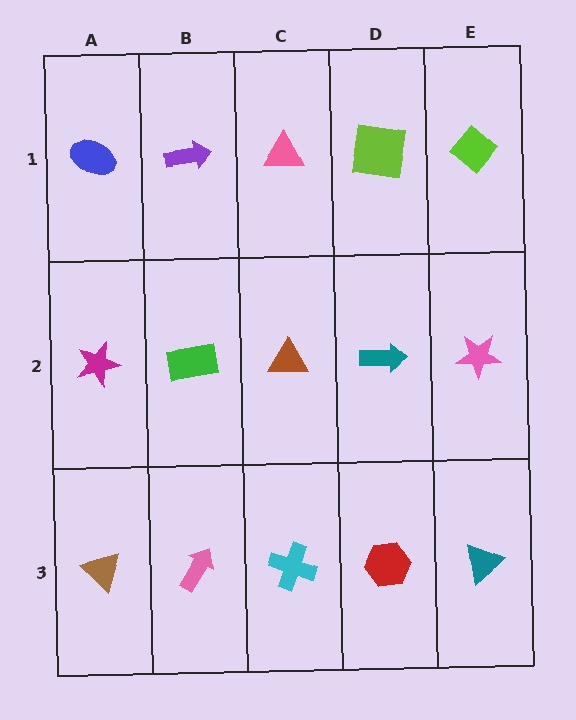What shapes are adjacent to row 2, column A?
A blue ellipse (row 1, column A), a brown triangle (row 3, column A), a green rectangle (row 2, column B).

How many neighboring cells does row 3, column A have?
2.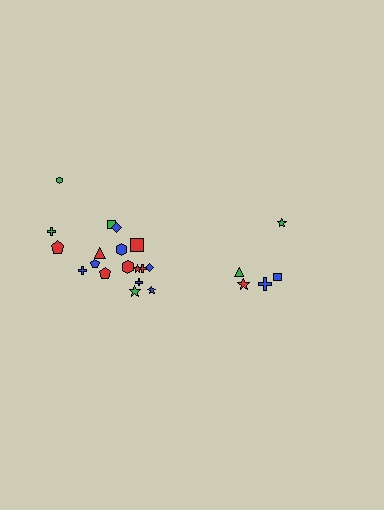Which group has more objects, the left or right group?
The left group.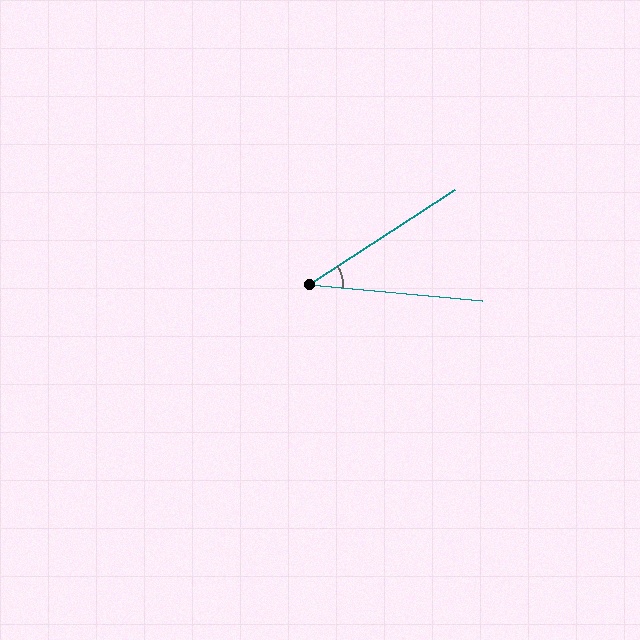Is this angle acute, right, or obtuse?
It is acute.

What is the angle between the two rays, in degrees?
Approximately 38 degrees.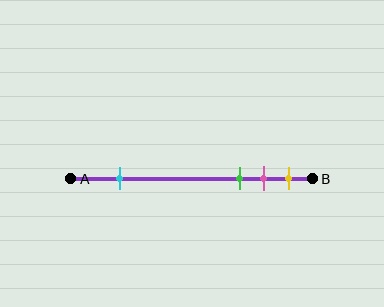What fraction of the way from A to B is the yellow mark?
The yellow mark is approximately 90% (0.9) of the way from A to B.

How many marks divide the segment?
There are 4 marks dividing the segment.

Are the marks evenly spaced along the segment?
No, the marks are not evenly spaced.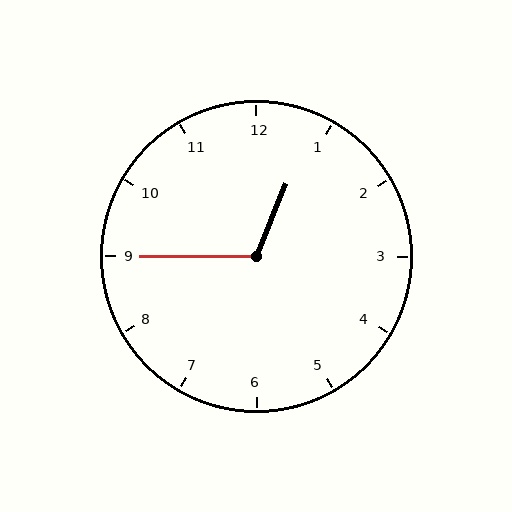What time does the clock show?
12:45.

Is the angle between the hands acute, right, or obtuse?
It is obtuse.